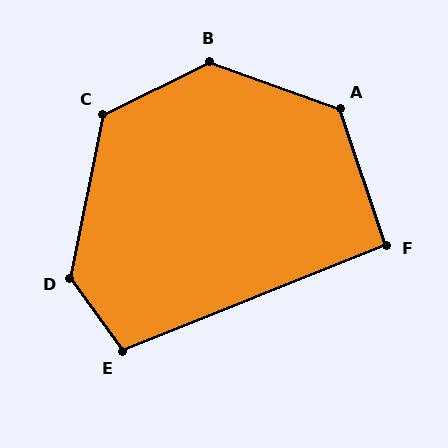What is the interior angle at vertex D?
Approximately 133 degrees (obtuse).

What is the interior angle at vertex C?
Approximately 128 degrees (obtuse).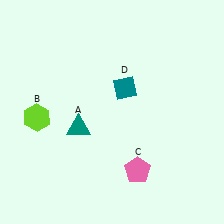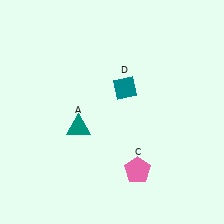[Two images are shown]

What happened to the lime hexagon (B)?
The lime hexagon (B) was removed in Image 2. It was in the bottom-left area of Image 1.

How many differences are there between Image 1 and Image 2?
There is 1 difference between the two images.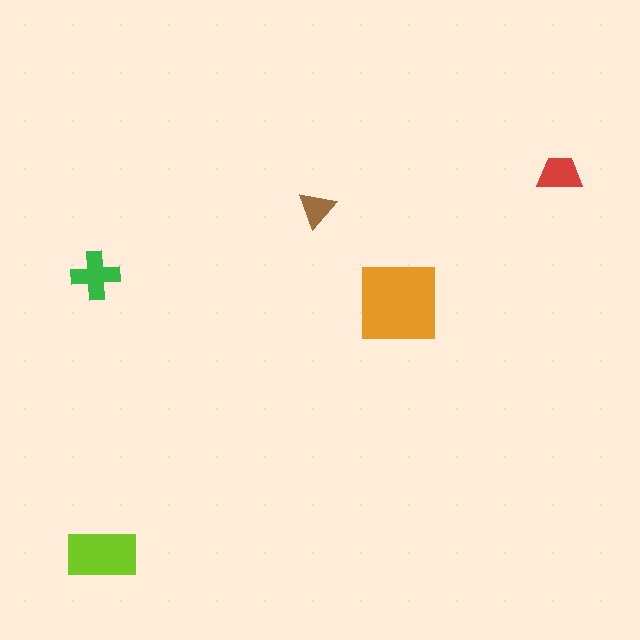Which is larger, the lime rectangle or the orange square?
The orange square.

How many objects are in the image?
There are 5 objects in the image.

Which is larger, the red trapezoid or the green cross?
The green cross.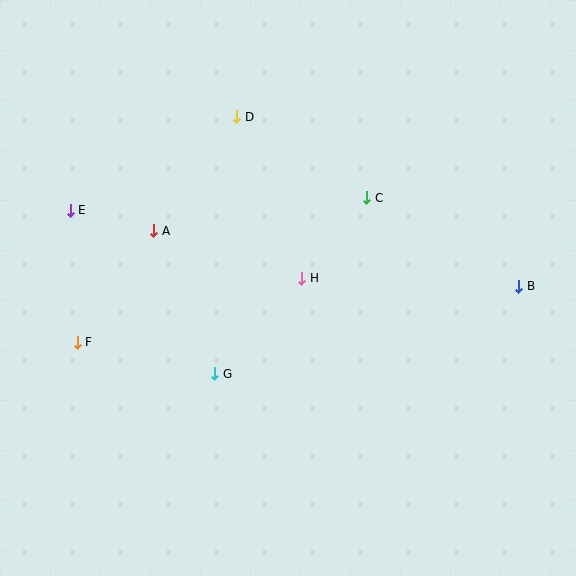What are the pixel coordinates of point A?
Point A is at (154, 231).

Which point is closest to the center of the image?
Point H at (302, 278) is closest to the center.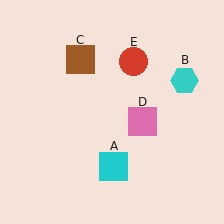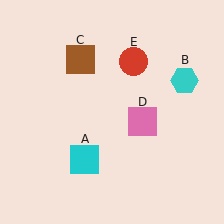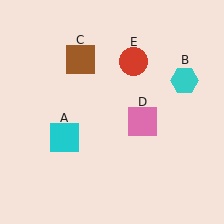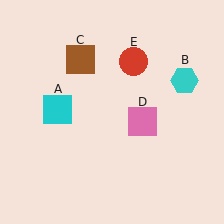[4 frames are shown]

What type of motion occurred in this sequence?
The cyan square (object A) rotated clockwise around the center of the scene.